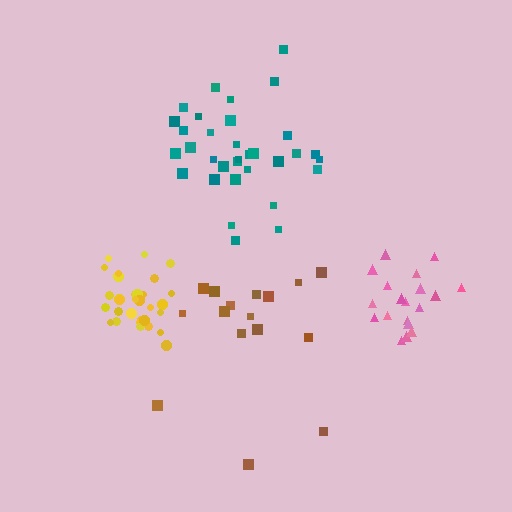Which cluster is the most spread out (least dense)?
Brown.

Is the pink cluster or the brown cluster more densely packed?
Pink.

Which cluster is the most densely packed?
Yellow.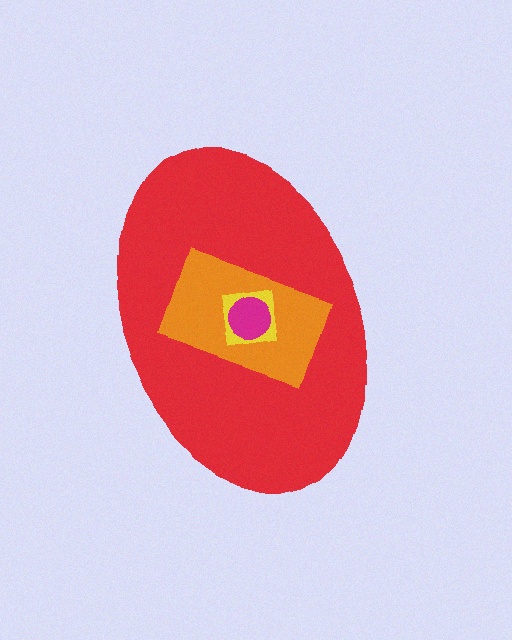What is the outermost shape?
The red ellipse.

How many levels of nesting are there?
4.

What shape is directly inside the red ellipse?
The orange rectangle.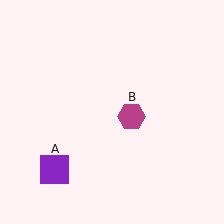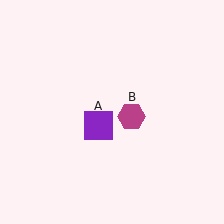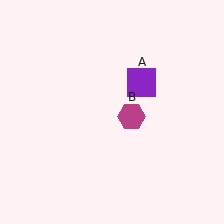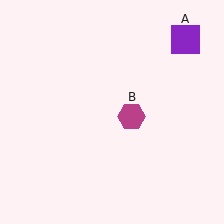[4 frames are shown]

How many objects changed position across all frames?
1 object changed position: purple square (object A).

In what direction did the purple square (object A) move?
The purple square (object A) moved up and to the right.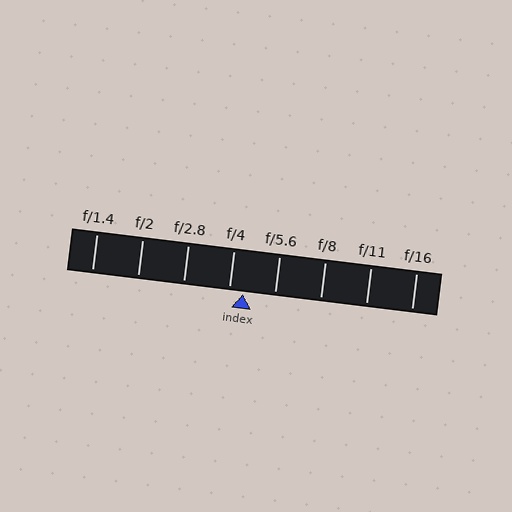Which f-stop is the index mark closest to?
The index mark is closest to f/4.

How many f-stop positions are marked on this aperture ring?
There are 8 f-stop positions marked.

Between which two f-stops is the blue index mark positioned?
The index mark is between f/4 and f/5.6.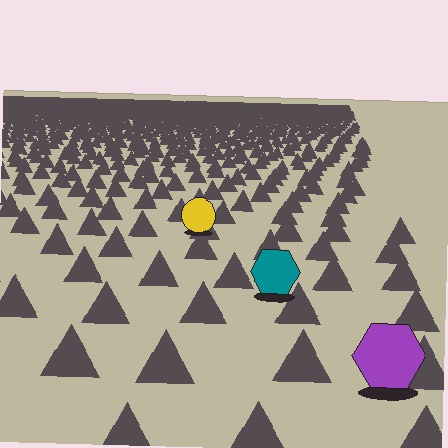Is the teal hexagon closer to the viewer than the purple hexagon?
No. The purple hexagon is closer — you can tell from the texture gradient: the ground texture is coarser near it.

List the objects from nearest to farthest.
From nearest to farthest: the purple hexagon, the teal hexagon, the yellow circle.